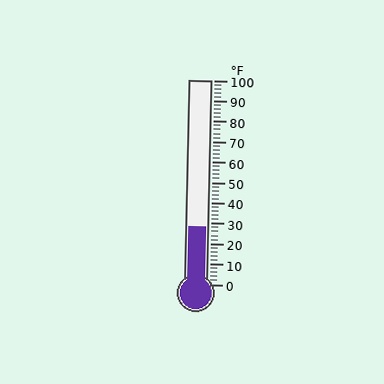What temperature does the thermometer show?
The thermometer shows approximately 28°F.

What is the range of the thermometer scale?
The thermometer scale ranges from 0°F to 100°F.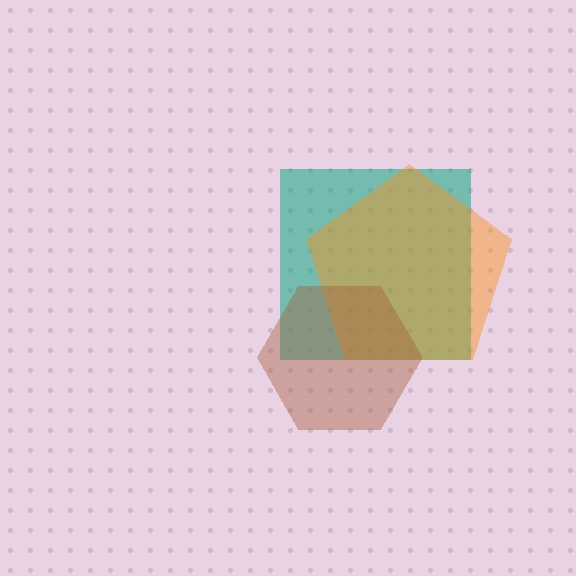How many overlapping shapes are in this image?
There are 3 overlapping shapes in the image.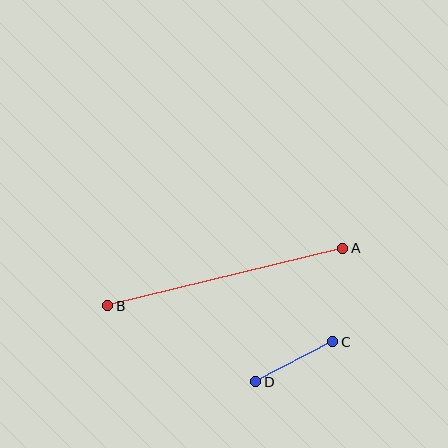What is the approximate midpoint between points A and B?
The midpoint is at approximately (225, 277) pixels.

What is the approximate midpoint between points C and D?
The midpoint is at approximately (294, 362) pixels.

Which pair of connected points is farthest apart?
Points A and B are farthest apart.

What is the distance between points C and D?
The distance is approximately 87 pixels.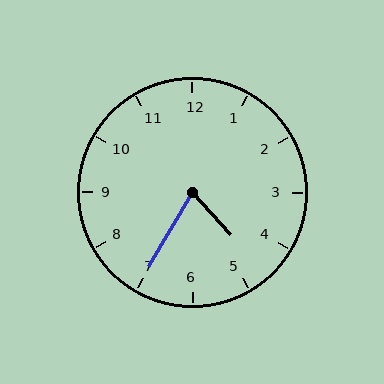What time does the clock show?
4:35.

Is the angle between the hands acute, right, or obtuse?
It is acute.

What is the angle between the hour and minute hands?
Approximately 72 degrees.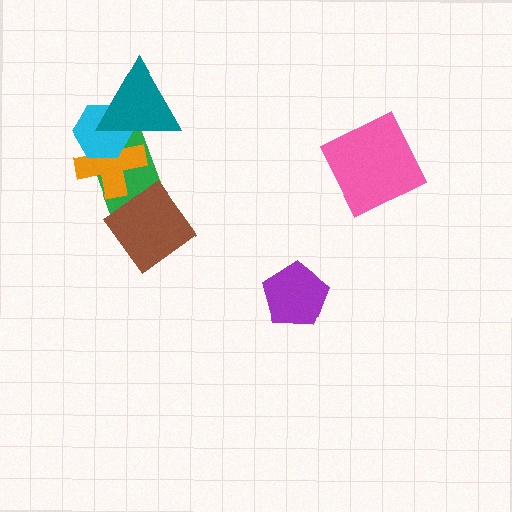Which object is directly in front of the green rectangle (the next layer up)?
The orange cross is directly in front of the green rectangle.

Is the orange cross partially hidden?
Yes, it is partially covered by another shape.